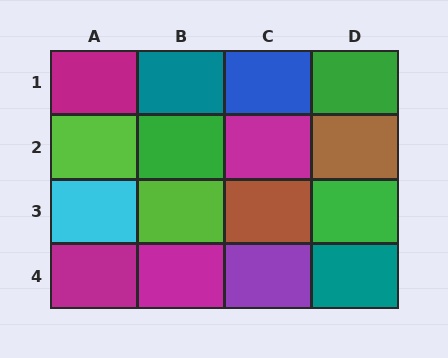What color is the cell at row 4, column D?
Teal.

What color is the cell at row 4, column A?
Magenta.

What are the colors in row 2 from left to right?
Lime, green, magenta, brown.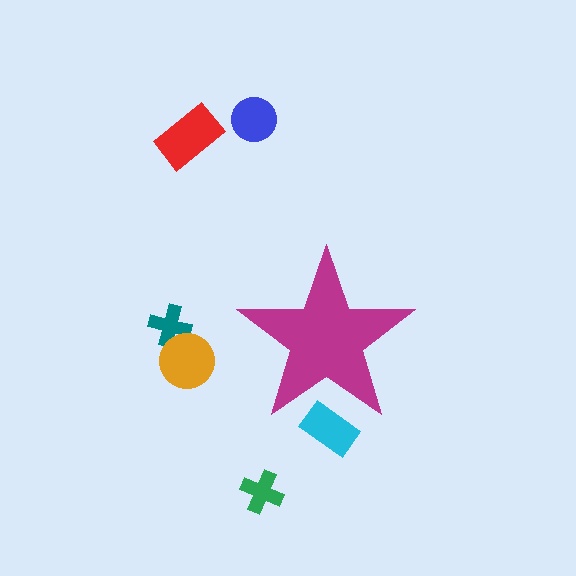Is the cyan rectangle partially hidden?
Yes, the cyan rectangle is partially hidden behind the magenta star.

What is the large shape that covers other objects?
A magenta star.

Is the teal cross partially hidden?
No, the teal cross is fully visible.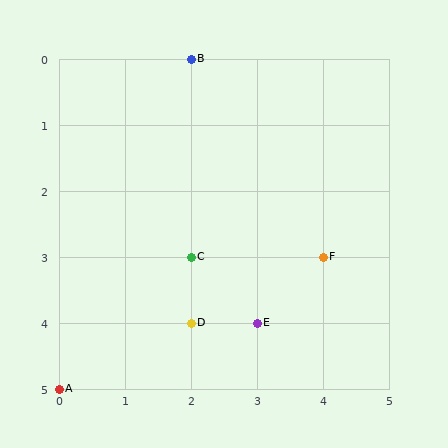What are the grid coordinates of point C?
Point C is at grid coordinates (2, 3).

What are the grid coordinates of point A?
Point A is at grid coordinates (0, 5).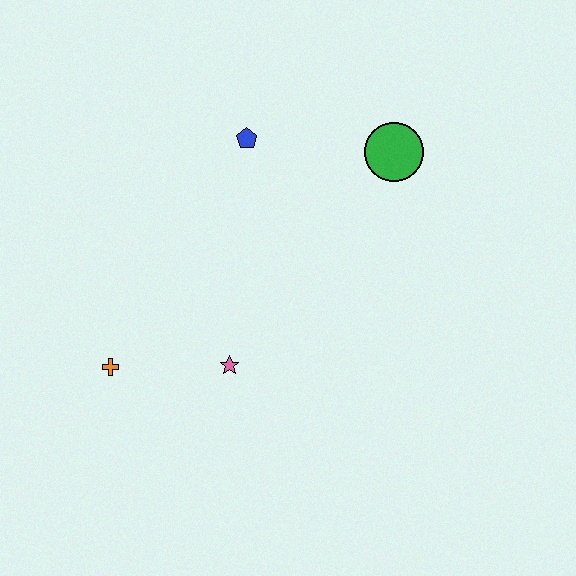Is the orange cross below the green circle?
Yes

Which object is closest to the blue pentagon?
The green circle is closest to the blue pentagon.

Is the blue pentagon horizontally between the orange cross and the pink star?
No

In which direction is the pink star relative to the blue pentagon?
The pink star is below the blue pentagon.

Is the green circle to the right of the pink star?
Yes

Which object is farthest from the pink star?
The green circle is farthest from the pink star.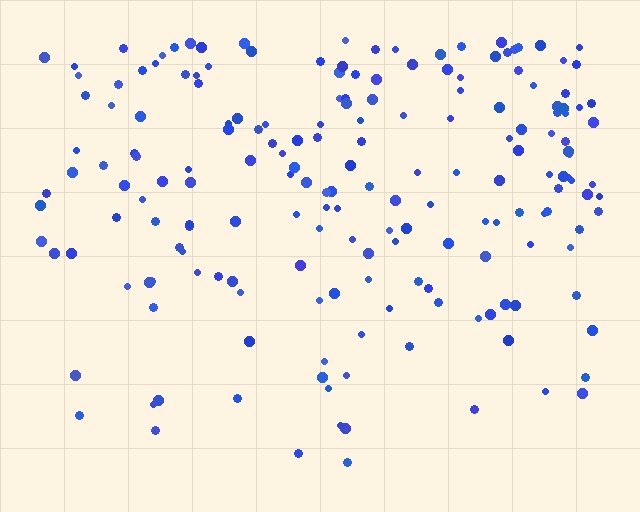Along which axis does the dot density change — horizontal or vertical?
Vertical.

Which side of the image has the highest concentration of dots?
The top.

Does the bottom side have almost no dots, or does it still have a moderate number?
Still a moderate number, just noticeably fewer than the top.